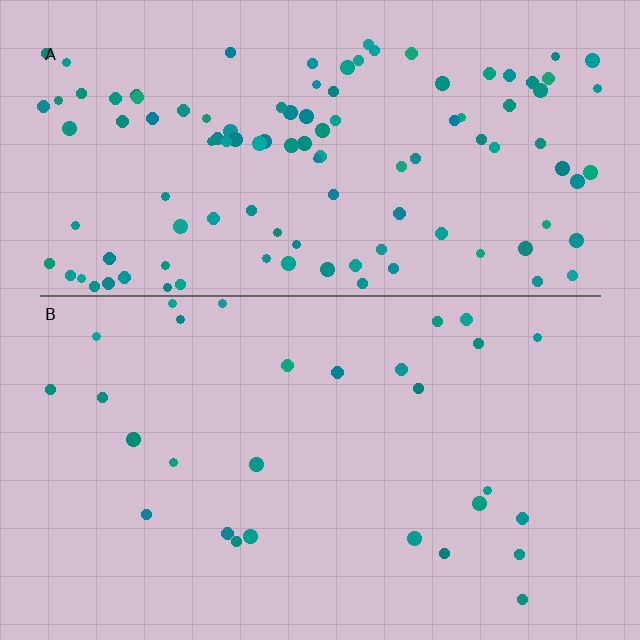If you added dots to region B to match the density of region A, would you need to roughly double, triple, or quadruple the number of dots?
Approximately quadruple.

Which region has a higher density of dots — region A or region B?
A (the top).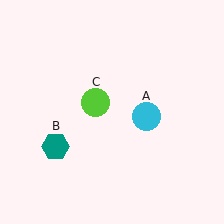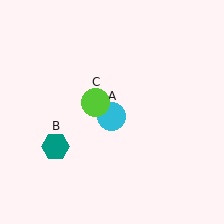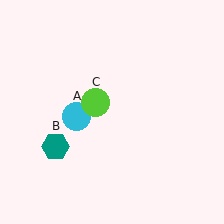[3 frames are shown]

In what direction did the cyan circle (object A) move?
The cyan circle (object A) moved left.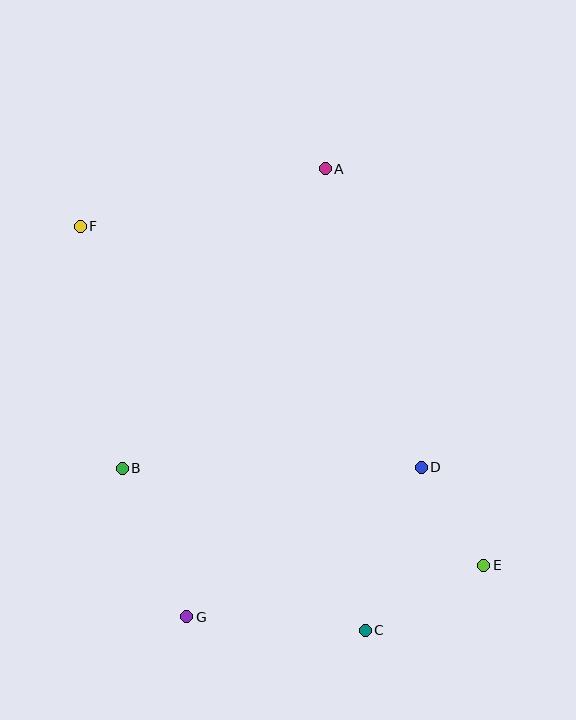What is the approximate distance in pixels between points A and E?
The distance between A and E is approximately 427 pixels.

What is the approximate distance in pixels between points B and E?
The distance between B and E is approximately 375 pixels.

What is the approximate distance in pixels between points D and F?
The distance between D and F is approximately 418 pixels.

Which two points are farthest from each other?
Points E and F are farthest from each other.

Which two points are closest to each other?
Points D and E are closest to each other.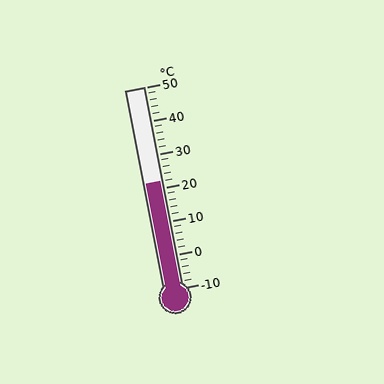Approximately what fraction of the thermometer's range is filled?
The thermometer is filled to approximately 55% of its range.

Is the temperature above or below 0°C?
The temperature is above 0°C.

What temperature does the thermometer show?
The thermometer shows approximately 22°C.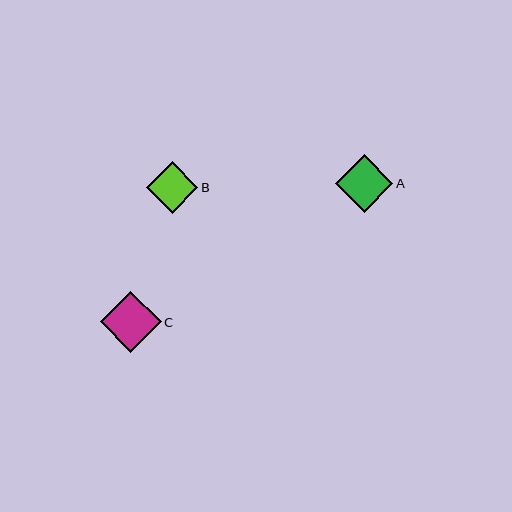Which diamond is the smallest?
Diamond B is the smallest with a size of approximately 51 pixels.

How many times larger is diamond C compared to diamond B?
Diamond C is approximately 1.2 times the size of diamond B.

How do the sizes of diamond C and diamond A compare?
Diamond C and diamond A are approximately the same size.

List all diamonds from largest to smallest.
From largest to smallest: C, A, B.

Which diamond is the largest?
Diamond C is the largest with a size of approximately 61 pixels.